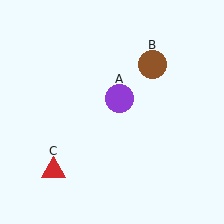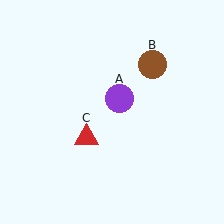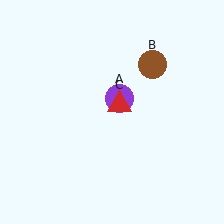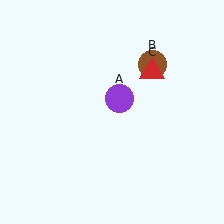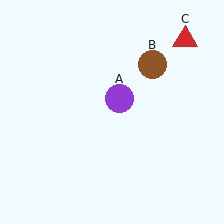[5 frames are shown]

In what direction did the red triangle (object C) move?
The red triangle (object C) moved up and to the right.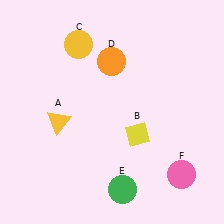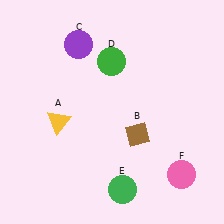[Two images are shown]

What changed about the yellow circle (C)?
In Image 1, C is yellow. In Image 2, it changed to purple.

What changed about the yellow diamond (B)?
In Image 1, B is yellow. In Image 2, it changed to brown.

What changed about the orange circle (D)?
In Image 1, D is orange. In Image 2, it changed to green.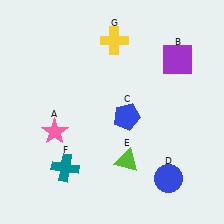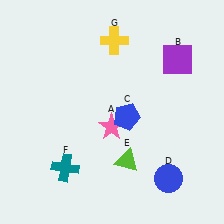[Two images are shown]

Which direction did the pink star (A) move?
The pink star (A) moved right.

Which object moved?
The pink star (A) moved right.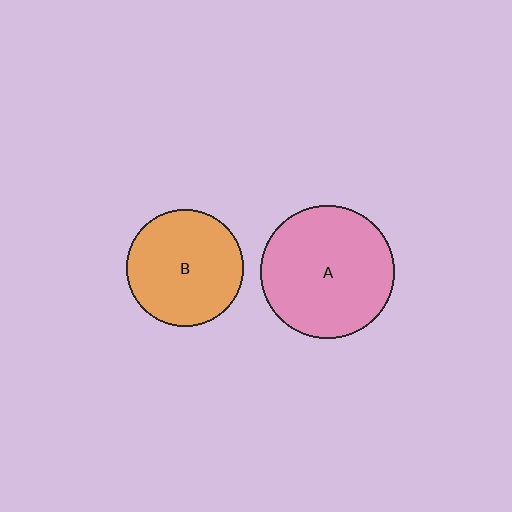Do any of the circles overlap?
No, none of the circles overlap.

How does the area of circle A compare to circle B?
Approximately 1.3 times.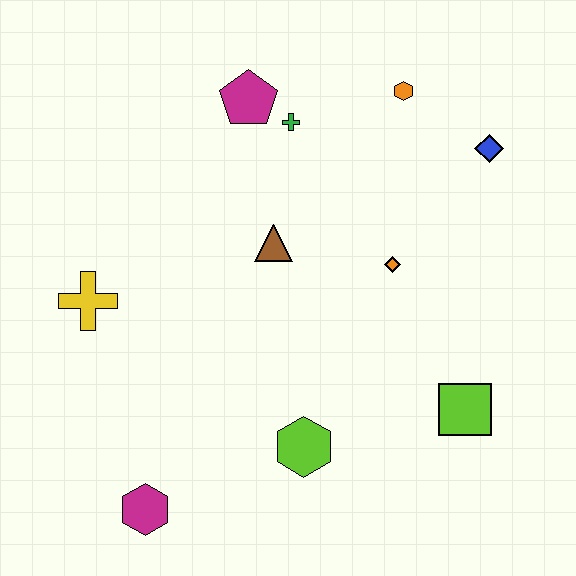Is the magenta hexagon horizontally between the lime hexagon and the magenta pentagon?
No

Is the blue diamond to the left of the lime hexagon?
No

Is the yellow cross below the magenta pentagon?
Yes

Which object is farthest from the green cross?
The magenta hexagon is farthest from the green cross.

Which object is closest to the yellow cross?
The brown triangle is closest to the yellow cross.